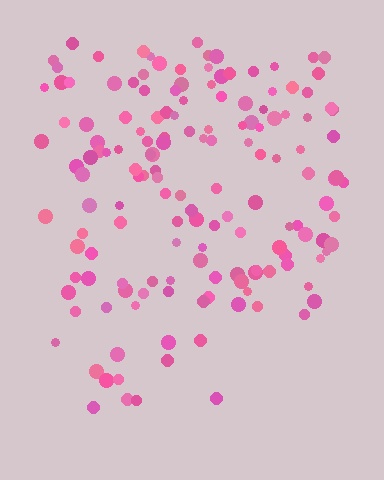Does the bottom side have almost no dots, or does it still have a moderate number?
Still a moderate number, just noticeably fewer than the top.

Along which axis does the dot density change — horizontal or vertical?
Vertical.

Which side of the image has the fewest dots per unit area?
The bottom.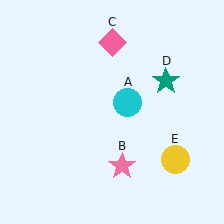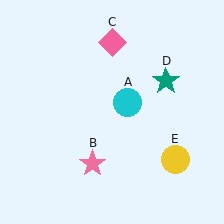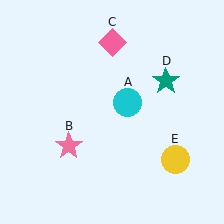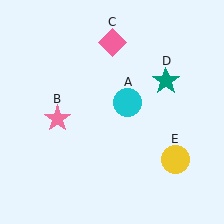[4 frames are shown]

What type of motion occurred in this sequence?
The pink star (object B) rotated clockwise around the center of the scene.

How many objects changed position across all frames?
1 object changed position: pink star (object B).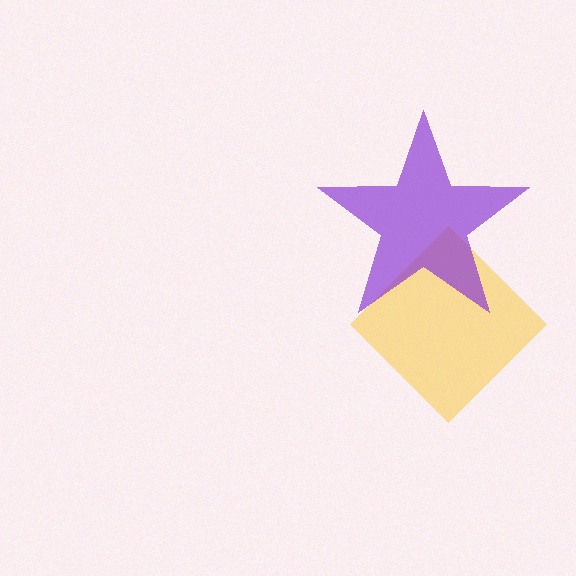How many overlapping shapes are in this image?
There are 2 overlapping shapes in the image.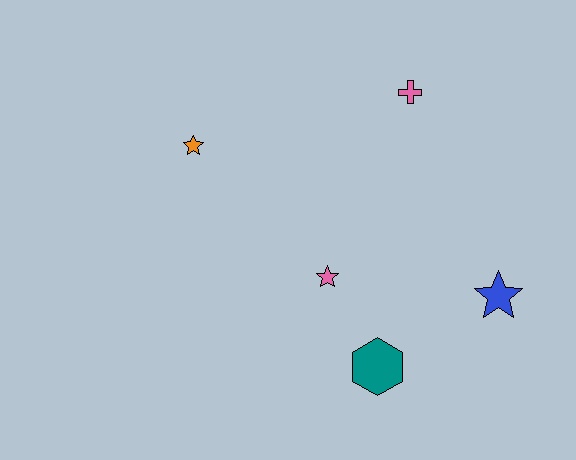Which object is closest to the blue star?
The teal hexagon is closest to the blue star.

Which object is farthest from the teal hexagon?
The orange star is farthest from the teal hexagon.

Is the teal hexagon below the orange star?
Yes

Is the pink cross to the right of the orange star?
Yes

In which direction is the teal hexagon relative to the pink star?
The teal hexagon is below the pink star.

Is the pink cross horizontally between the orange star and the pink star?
No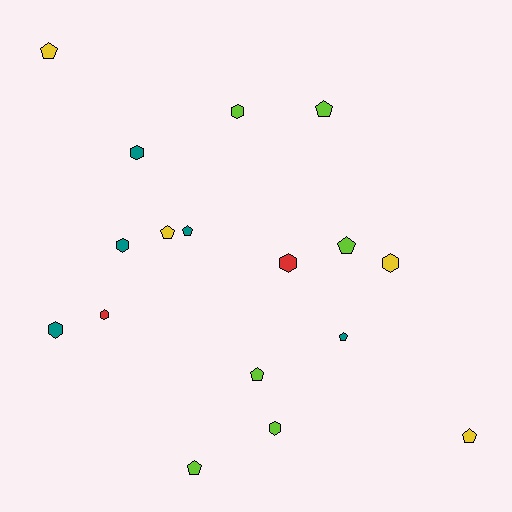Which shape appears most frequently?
Pentagon, with 9 objects.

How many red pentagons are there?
There are no red pentagons.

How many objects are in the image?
There are 17 objects.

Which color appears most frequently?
Lime, with 6 objects.